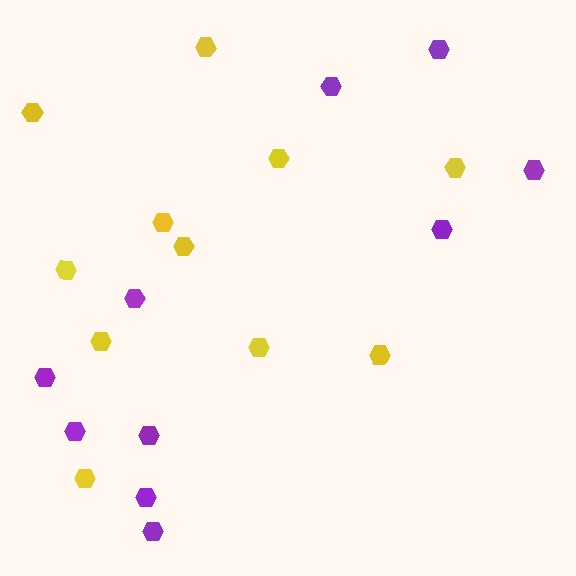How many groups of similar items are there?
There are 2 groups: one group of purple hexagons (10) and one group of yellow hexagons (11).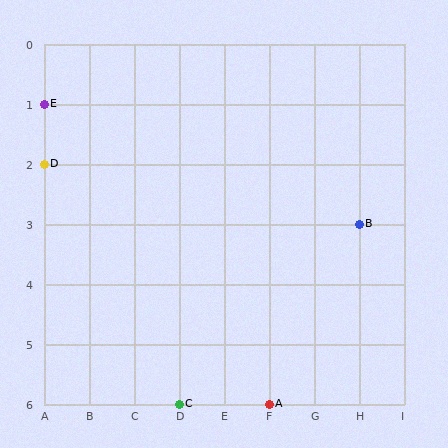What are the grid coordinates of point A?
Point A is at grid coordinates (F, 6).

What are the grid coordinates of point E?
Point E is at grid coordinates (A, 1).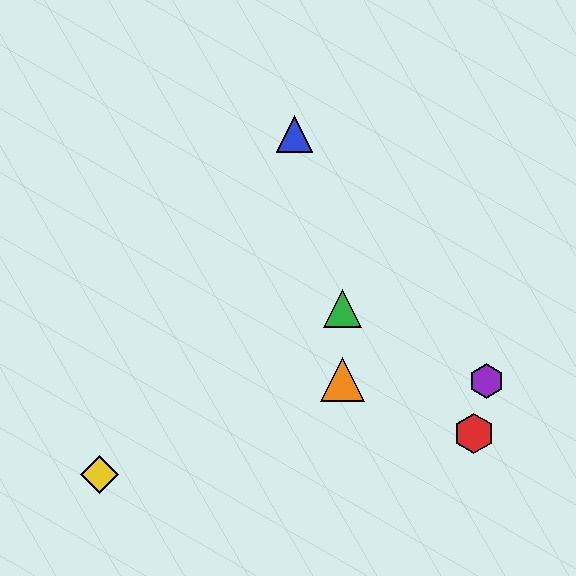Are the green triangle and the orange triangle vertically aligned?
Yes, both are at x≈342.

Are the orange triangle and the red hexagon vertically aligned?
No, the orange triangle is at x≈342 and the red hexagon is at x≈474.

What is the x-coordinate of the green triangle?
The green triangle is at x≈342.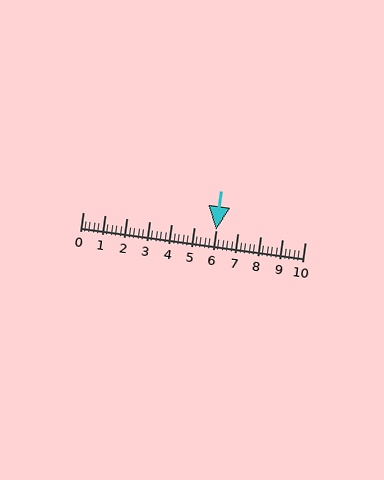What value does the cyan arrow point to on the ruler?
The cyan arrow points to approximately 6.0.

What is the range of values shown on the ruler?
The ruler shows values from 0 to 10.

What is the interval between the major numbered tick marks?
The major tick marks are spaced 1 units apart.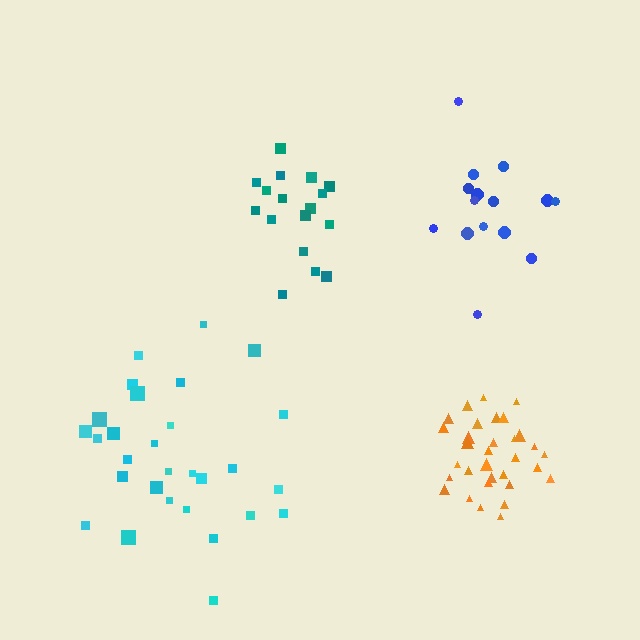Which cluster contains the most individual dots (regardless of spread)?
Orange (32).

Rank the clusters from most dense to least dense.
orange, teal, cyan, blue.